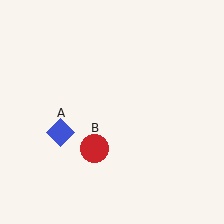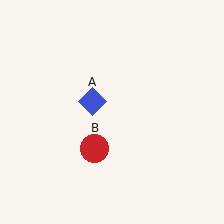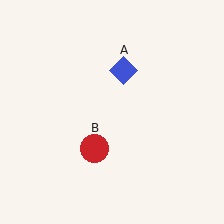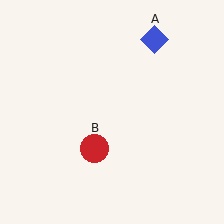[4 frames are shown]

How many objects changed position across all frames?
1 object changed position: blue diamond (object A).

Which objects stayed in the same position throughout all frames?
Red circle (object B) remained stationary.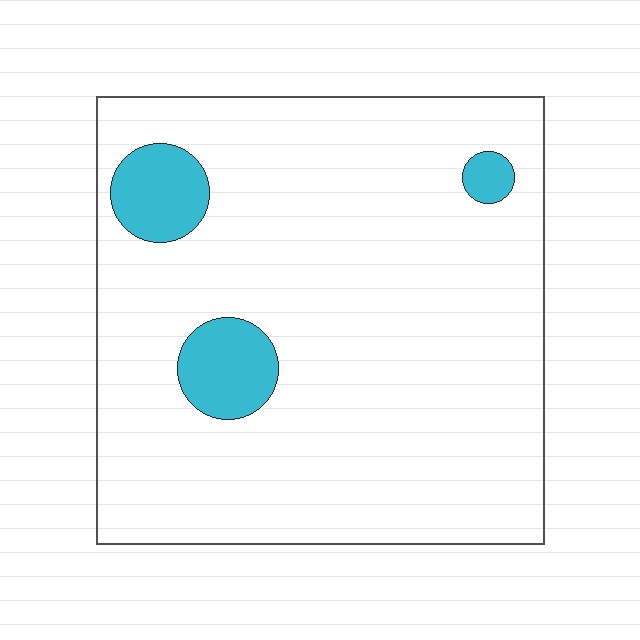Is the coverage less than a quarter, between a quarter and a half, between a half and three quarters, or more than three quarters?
Less than a quarter.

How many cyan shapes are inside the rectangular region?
3.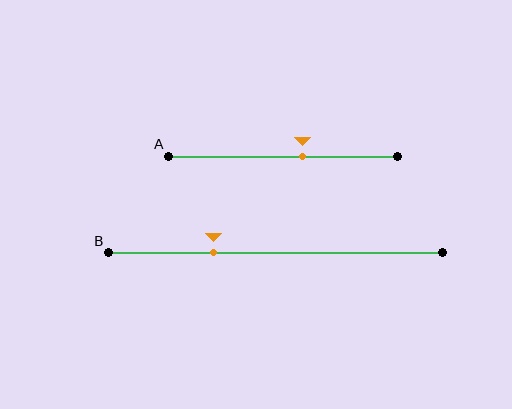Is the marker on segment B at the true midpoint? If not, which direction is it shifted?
No, the marker on segment B is shifted to the left by about 18% of the segment length.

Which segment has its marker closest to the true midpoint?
Segment A has its marker closest to the true midpoint.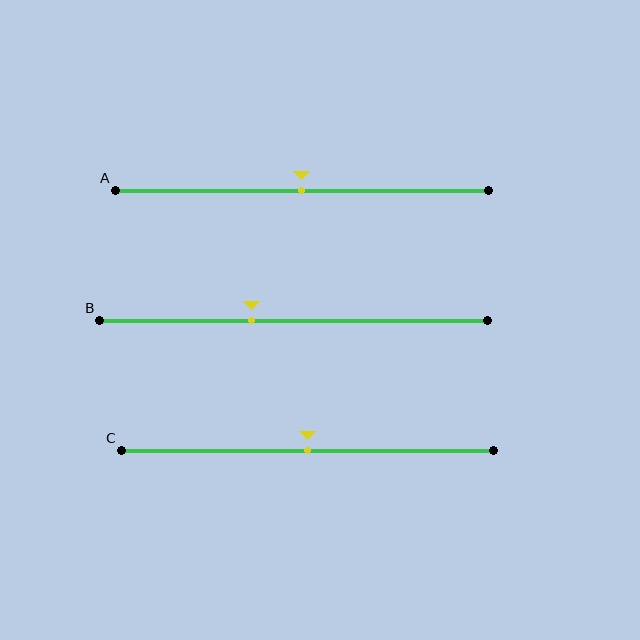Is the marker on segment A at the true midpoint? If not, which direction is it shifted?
Yes, the marker on segment A is at the true midpoint.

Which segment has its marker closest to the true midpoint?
Segment A has its marker closest to the true midpoint.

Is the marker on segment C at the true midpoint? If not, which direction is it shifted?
Yes, the marker on segment C is at the true midpoint.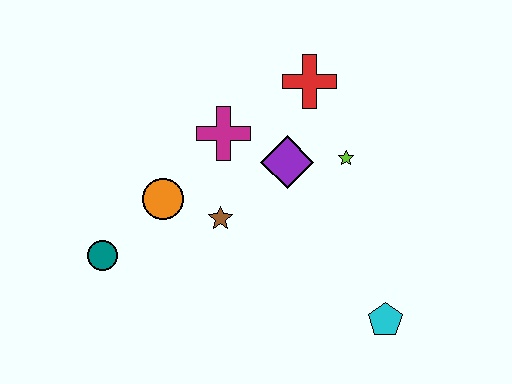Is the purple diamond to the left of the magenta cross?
No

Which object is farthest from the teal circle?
The cyan pentagon is farthest from the teal circle.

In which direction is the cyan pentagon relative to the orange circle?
The cyan pentagon is to the right of the orange circle.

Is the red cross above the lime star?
Yes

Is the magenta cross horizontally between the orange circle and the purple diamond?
Yes